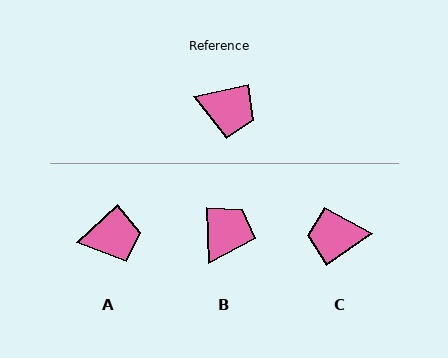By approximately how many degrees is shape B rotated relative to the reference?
Approximately 81 degrees counter-clockwise.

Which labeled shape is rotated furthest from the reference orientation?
C, about 156 degrees away.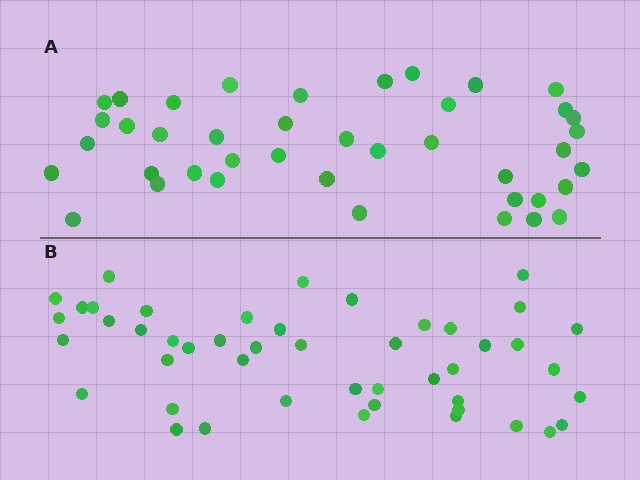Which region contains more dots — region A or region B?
Region B (the bottom region) has more dots.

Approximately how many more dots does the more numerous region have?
Region B has about 6 more dots than region A.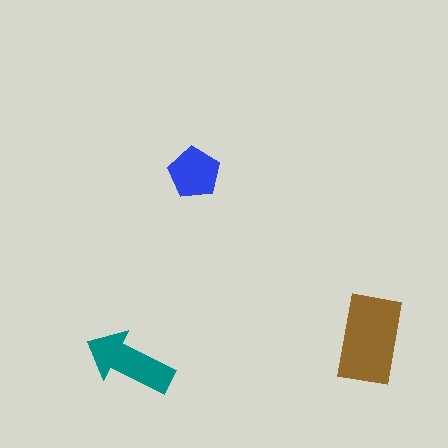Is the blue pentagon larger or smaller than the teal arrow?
Smaller.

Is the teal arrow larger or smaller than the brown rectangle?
Smaller.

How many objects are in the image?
There are 3 objects in the image.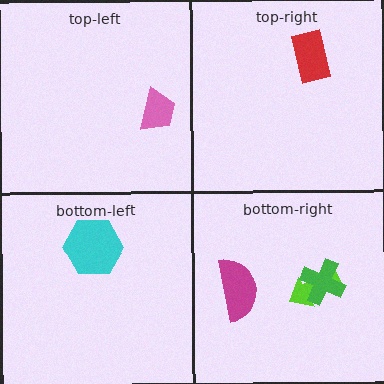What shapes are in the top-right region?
The red rectangle.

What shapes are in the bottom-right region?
The lime arrow, the magenta semicircle, the green cross.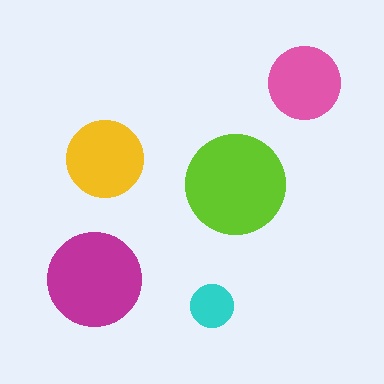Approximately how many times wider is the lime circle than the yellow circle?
About 1.5 times wider.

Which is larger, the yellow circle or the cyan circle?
The yellow one.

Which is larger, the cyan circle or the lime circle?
The lime one.